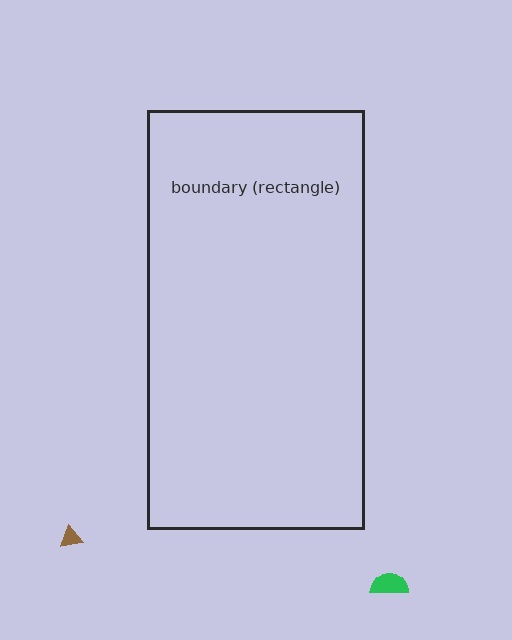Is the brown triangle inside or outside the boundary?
Outside.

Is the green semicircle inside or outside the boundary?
Outside.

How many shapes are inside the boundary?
0 inside, 2 outside.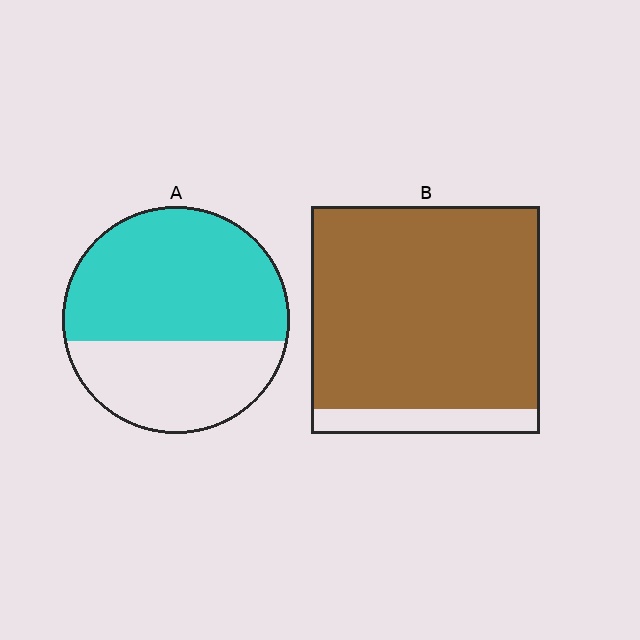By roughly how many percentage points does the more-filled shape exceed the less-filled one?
By roughly 25 percentage points (B over A).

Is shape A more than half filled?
Yes.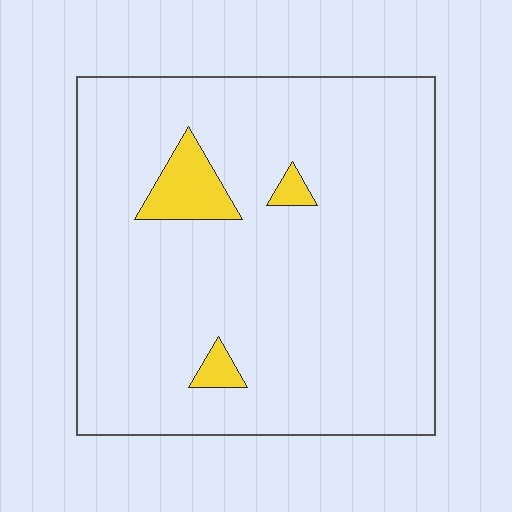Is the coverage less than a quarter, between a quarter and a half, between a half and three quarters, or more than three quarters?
Less than a quarter.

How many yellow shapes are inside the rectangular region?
3.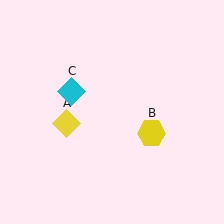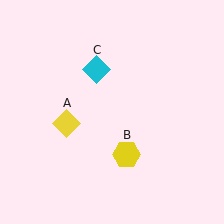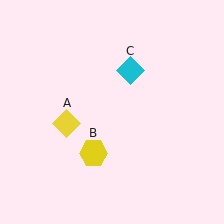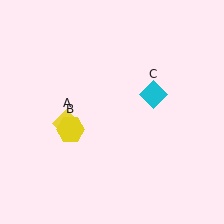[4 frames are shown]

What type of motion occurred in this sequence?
The yellow hexagon (object B), cyan diamond (object C) rotated clockwise around the center of the scene.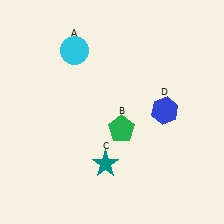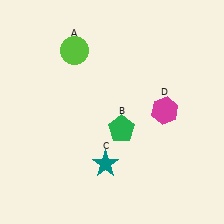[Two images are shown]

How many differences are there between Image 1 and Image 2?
There are 2 differences between the two images.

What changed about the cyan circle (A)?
In Image 1, A is cyan. In Image 2, it changed to lime.